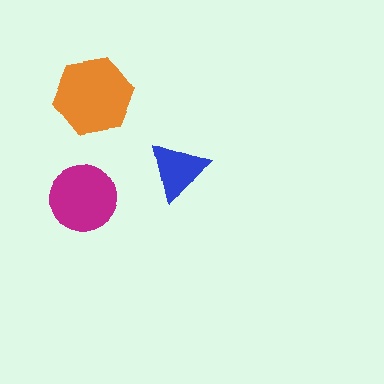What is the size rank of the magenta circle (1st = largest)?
2nd.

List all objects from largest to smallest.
The orange hexagon, the magenta circle, the blue triangle.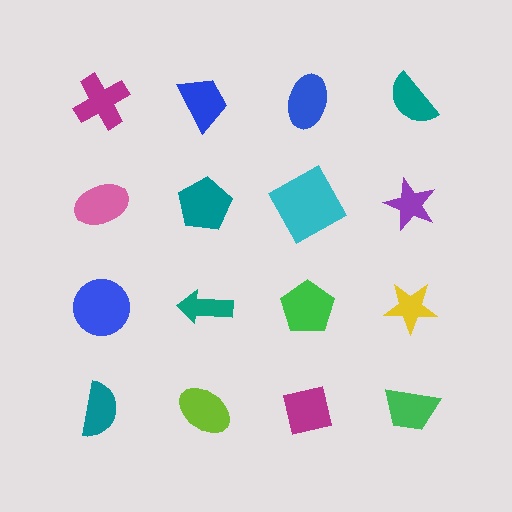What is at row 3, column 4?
A yellow star.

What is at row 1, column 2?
A blue trapezoid.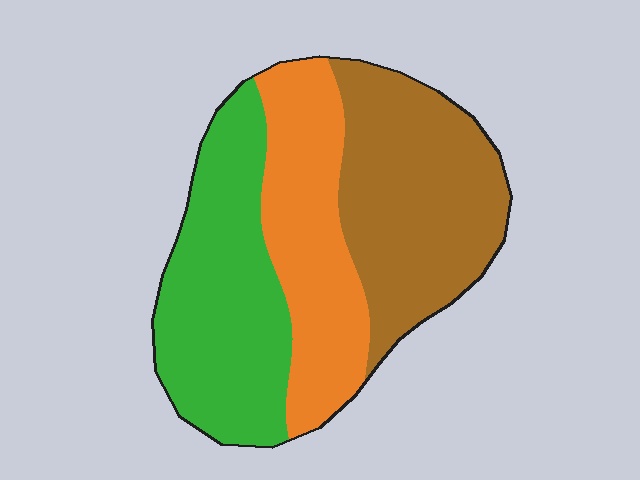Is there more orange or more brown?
Brown.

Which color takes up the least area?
Orange, at roughly 30%.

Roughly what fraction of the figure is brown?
Brown takes up between a quarter and a half of the figure.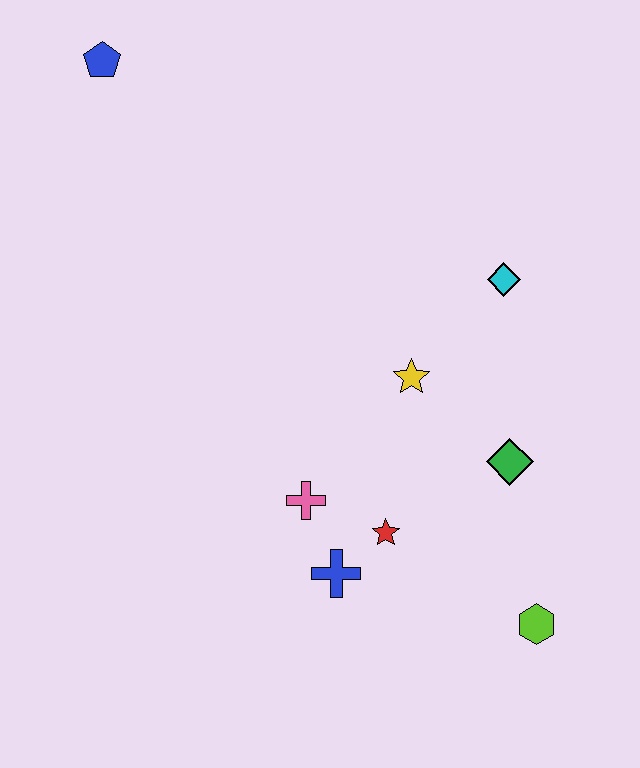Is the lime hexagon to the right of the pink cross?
Yes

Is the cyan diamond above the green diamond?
Yes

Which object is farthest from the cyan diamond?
The blue pentagon is farthest from the cyan diamond.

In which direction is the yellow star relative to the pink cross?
The yellow star is above the pink cross.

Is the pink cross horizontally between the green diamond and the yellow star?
No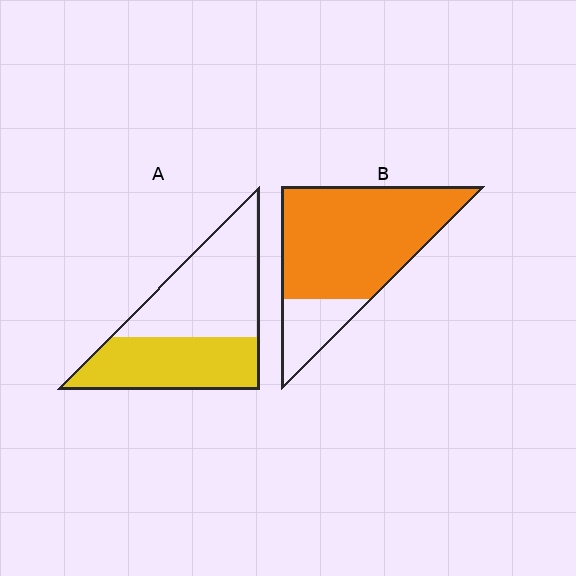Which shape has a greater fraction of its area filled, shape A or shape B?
Shape B.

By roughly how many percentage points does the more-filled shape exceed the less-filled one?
By roughly 35 percentage points (B over A).